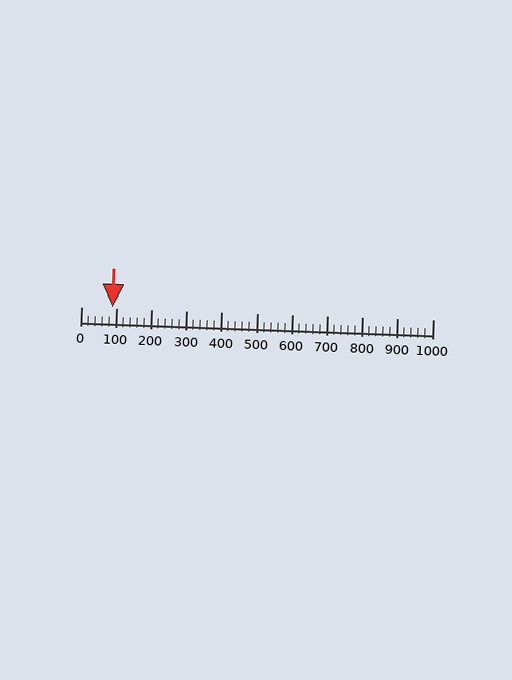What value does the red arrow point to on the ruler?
The red arrow points to approximately 89.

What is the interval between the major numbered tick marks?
The major tick marks are spaced 100 units apart.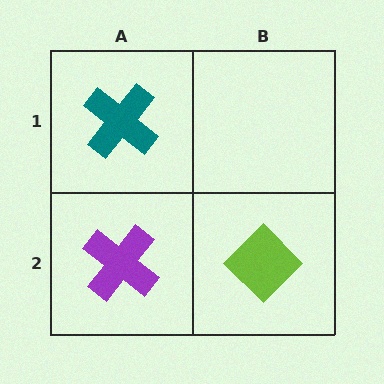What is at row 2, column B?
A lime diamond.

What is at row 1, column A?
A teal cross.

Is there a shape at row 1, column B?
No, that cell is empty.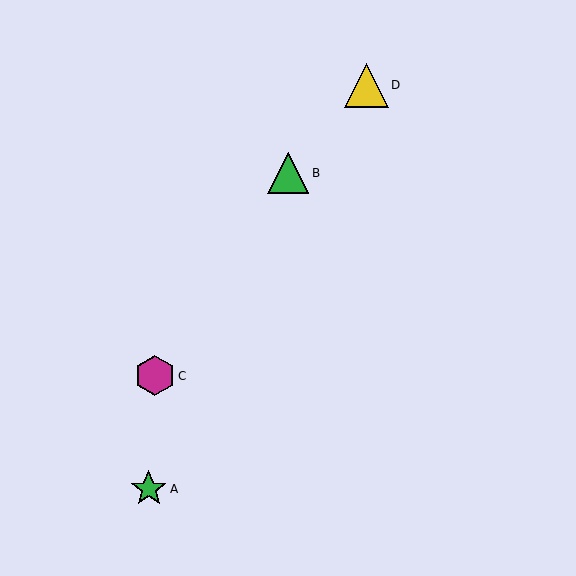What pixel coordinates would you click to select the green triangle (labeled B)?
Click at (288, 173) to select the green triangle B.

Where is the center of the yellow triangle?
The center of the yellow triangle is at (366, 85).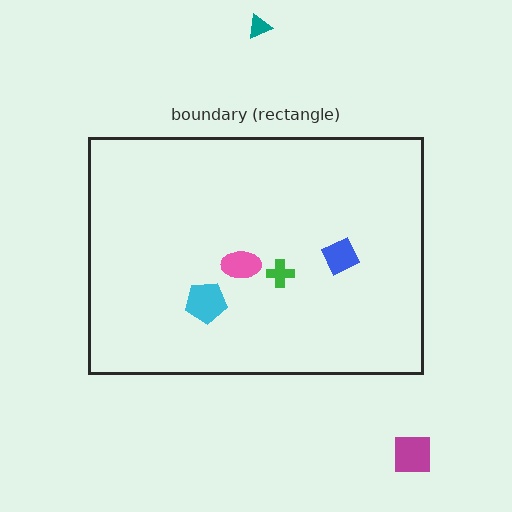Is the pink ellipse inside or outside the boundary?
Inside.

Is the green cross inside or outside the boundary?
Inside.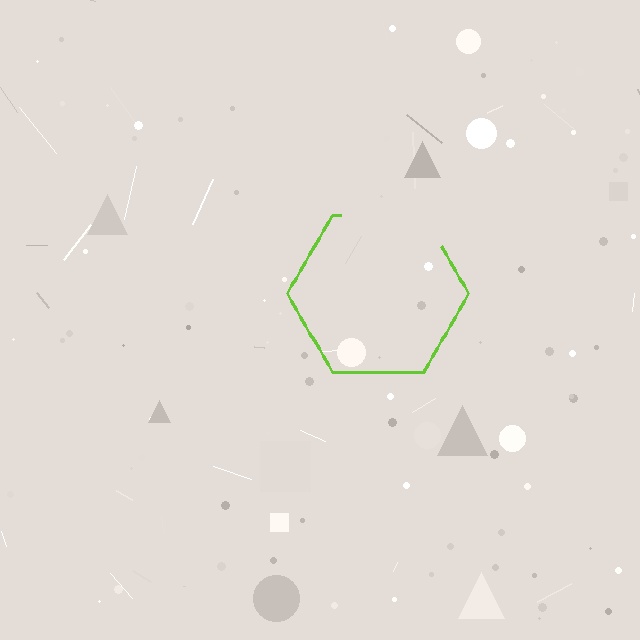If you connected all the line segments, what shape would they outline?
They would outline a hexagon.